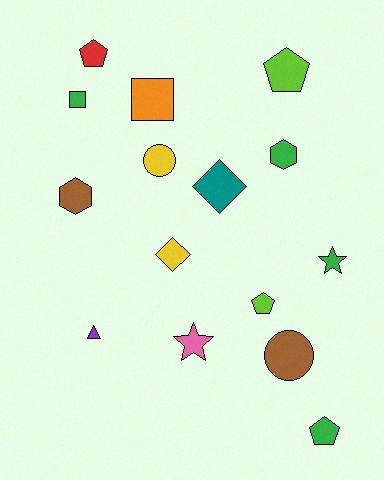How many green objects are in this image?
There are 4 green objects.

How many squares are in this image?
There are 2 squares.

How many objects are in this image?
There are 15 objects.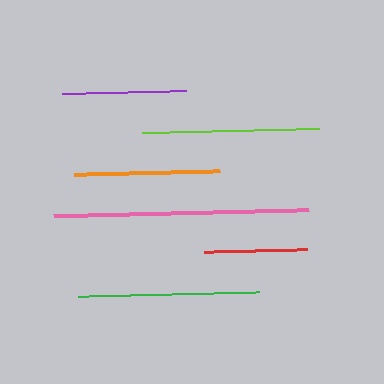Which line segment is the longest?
The pink line is the longest at approximately 255 pixels.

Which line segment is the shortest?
The red line is the shortest at approximately 103 pixels.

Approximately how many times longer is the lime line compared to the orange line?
The lime line is approximately 1.2 times the length of the orange line.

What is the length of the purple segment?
The purple segment is approximately 124 pixels long.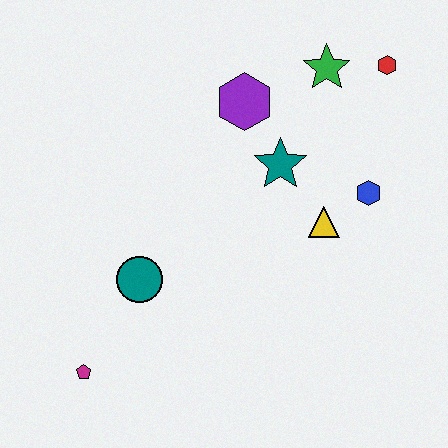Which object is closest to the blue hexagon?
The yellow triangle is closest to the blue hexagon.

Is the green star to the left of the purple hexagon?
No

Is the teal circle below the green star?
Yes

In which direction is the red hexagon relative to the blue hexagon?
The red hexagon is above the blue hexagon.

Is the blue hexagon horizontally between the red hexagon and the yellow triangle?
Yes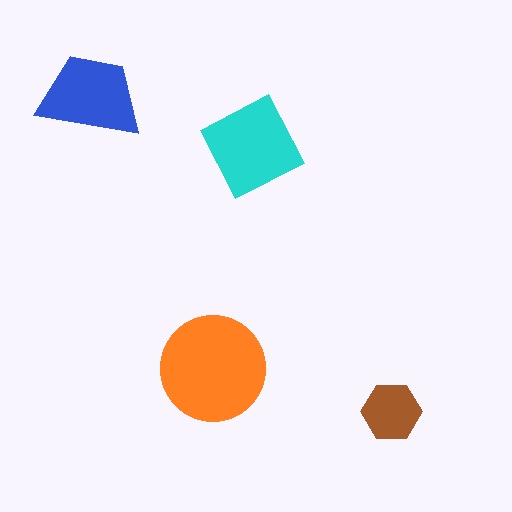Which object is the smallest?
The brown hexagon.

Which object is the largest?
The orange circle.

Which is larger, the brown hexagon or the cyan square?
The cyan square.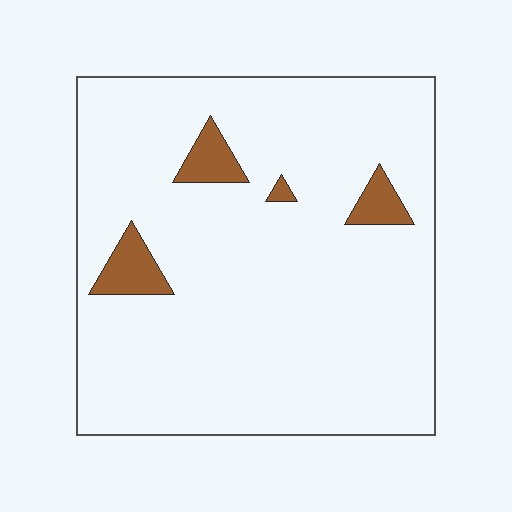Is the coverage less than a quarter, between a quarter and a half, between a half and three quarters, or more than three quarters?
Less than a quarter.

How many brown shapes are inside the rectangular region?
4.